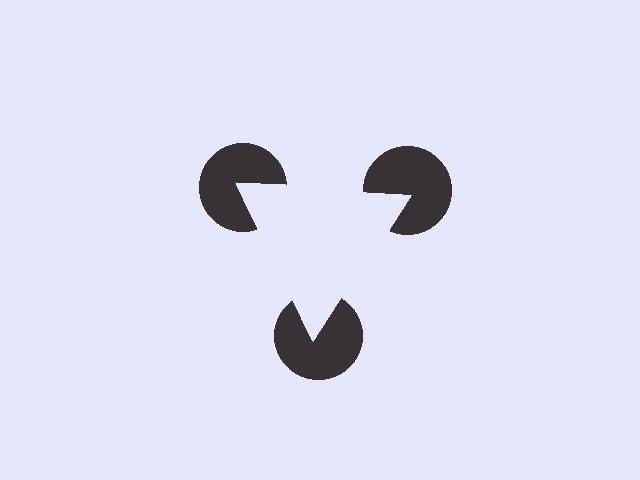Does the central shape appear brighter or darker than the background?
It typically appears slightly brighter than the background, even though no actual brightness change is drawn.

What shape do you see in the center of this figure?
An illusory triangle — its edges are inferred from the aligned wedge cuts in the pac-man discs, not physically drawn.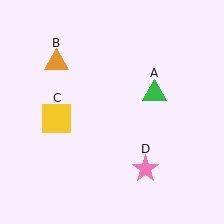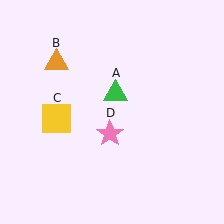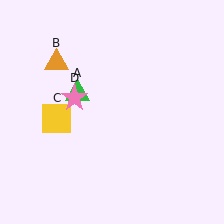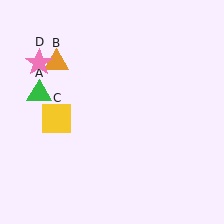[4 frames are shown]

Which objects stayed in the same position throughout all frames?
Orange triangle (object B) and yellow square (object C) remained stationary.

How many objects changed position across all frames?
2 objects changed position: green triangle (object A), pink star (object D).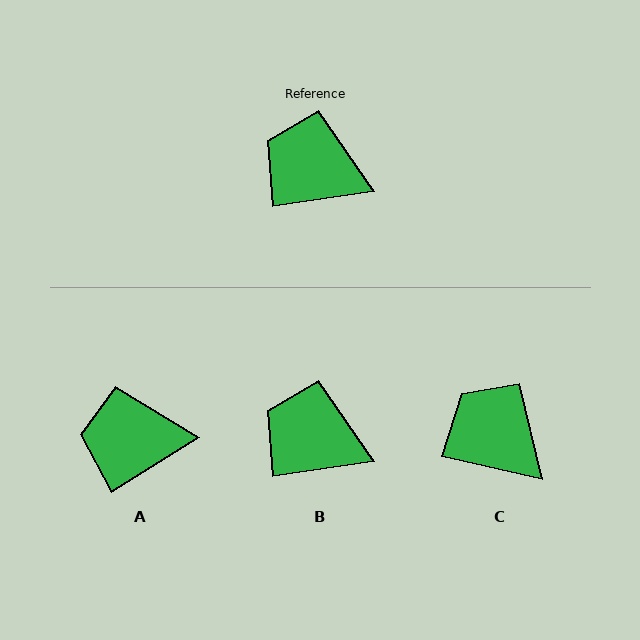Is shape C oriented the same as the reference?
No, it is off by about 21 degrees.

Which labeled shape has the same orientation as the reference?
B.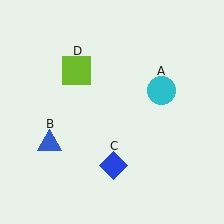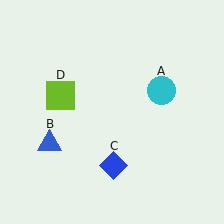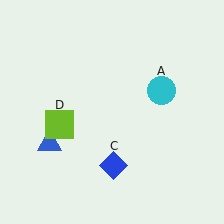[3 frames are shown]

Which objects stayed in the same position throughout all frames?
Cyan circle (object A) and blue triangle (object B) and blue diamond (object C) remained stationary.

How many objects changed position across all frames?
1 object changed position: lime square (object D).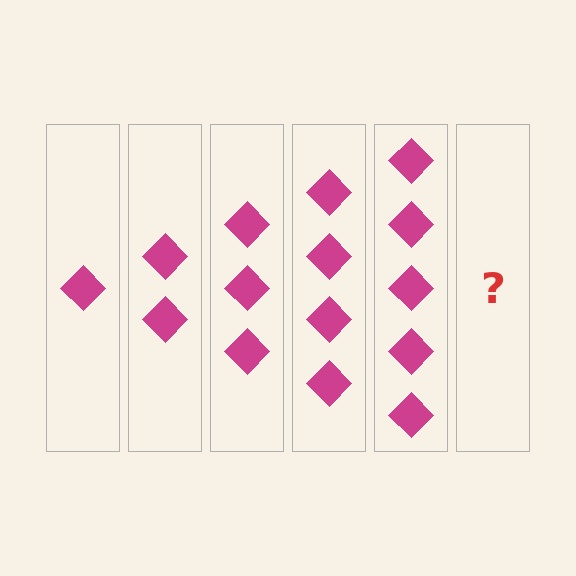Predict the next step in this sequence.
The next step is 6 diamonds.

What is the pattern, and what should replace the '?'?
The pattern is that each step adds one more diamond. The '?' should be 6 diamonds.